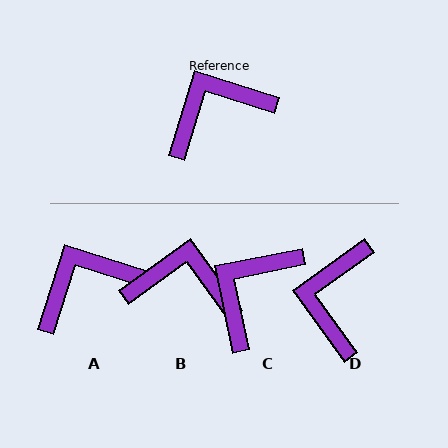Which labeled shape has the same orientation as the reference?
A.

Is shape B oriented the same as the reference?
No, it is off by about 37 degrees.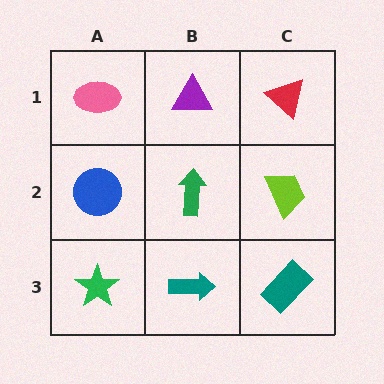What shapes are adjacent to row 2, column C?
A red triangle (row 1, column C), a teal rectangle (row 3, column C), a green arrow (row 2, column B).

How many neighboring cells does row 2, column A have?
3.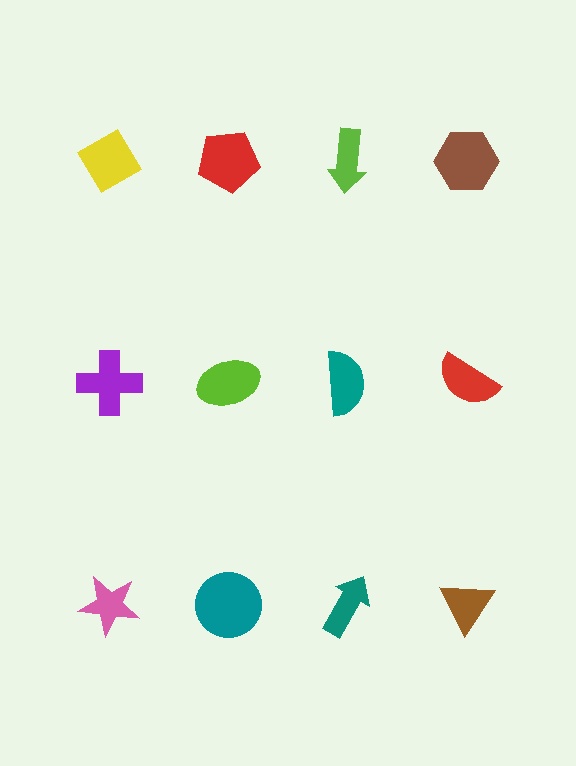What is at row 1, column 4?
A brown hexagon.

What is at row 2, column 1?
A purple cross.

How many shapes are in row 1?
4 shapes.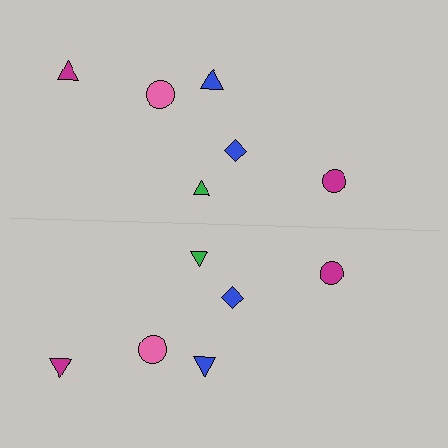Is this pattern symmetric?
Yes, this pattern has bilateral (reflection) symmetry.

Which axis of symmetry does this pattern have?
The pattern has a horizontal axis of symmetry running through the center of the image.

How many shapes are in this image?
There are 12 shapes in this image.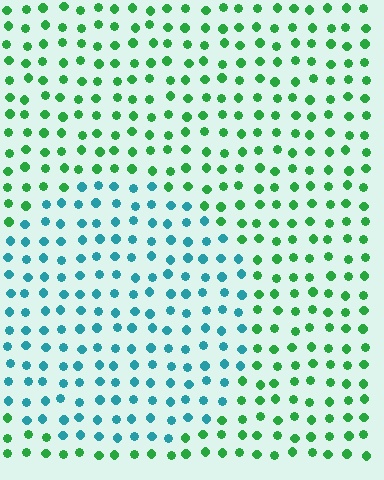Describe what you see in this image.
The image is filled with small green elements in a uniform arrangement. A circle-shaped region is visible where the elements are tinted to a slightly different hue, forming a subtle color boundary.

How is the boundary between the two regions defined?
The boundary is defined purely by a slight shift in hue (about 54 degrees). Spacing, size, and orientation are identical on both sides.